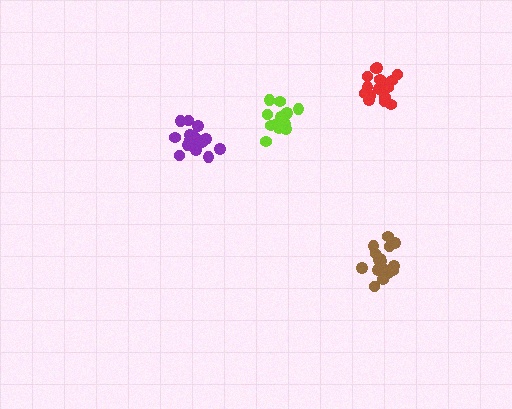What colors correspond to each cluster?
The clusters are colored: lime, red, purple, brown.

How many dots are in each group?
Group 1: 15 dots, Group 2: 17 dots, Group 3: 16 dots, Group 4: 16 dots (64 total).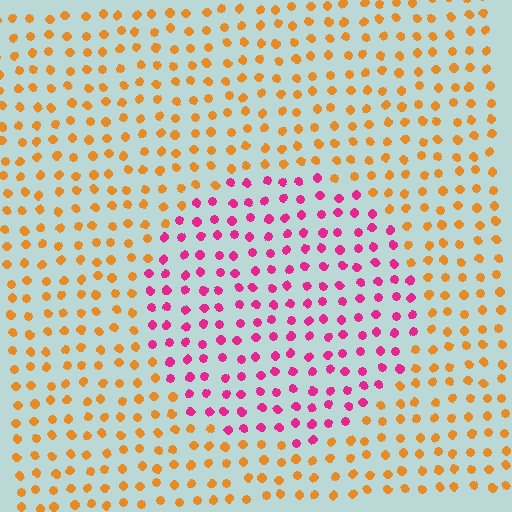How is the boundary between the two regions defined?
The boundary is defined purely by a slight shift in hue (about 65 degrees). Spacing, size, and orientation are identical on both sides.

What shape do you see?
I see a circle.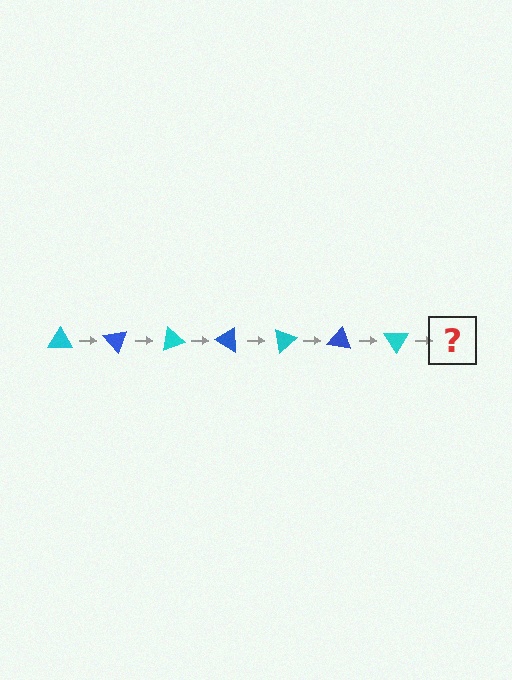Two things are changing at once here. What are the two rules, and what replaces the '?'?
The two rules are that it rotates 50 degrees each step and the color cycles through cyan and blue. The '?' should be a blue triangle, rotated 350 degrees from the start.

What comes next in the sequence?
The next element should be a blue triangle, rotated 350 degrees from the start.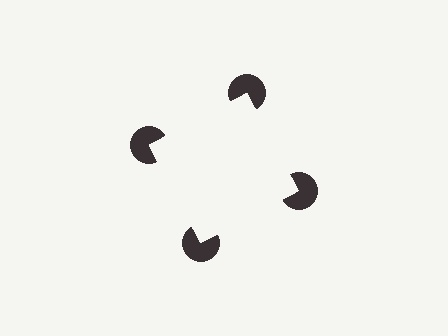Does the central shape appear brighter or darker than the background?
It typically appears slightly brighter than the background, even though no actual brightness change is drawn.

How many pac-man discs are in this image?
There are 4 — one at each vertex of the illusory square.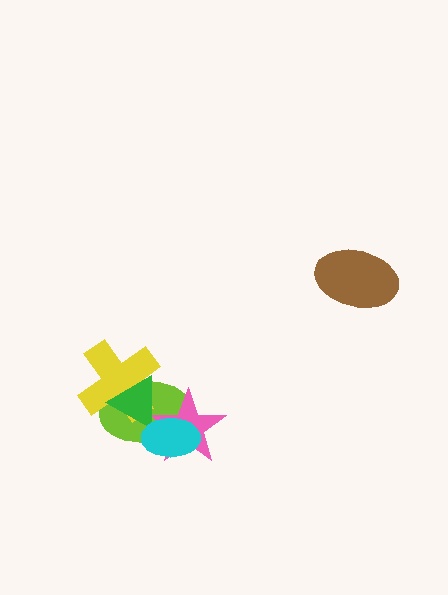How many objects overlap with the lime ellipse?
4 objects overlap with the lime ellipse.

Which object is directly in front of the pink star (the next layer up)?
The green triangle is directly in front of the pink star.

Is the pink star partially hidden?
Yes, it is partially covered by another shape.